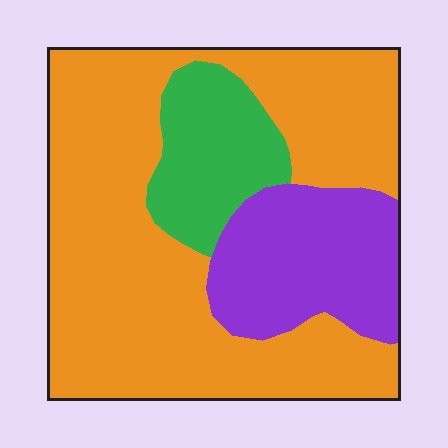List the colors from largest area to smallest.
From largest to smallest: orange, purple, green.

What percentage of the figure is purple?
Purple covers about 20% of the figure.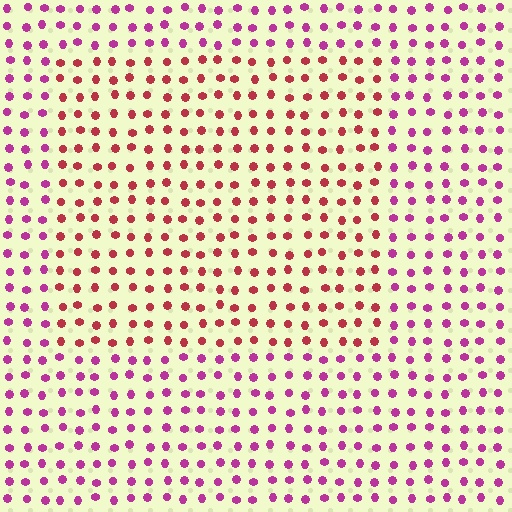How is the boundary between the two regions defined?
The boundary is defined purely by a slight shift in hue (about 39 degrees). Spacing, size, and orientation are identical on both sides.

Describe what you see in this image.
The image is filled with small magenta elements in a uniform arrangement. A rectangle-shaped region is visible where the elements are tinted to a slightly different hue, forming a subtle color boundary.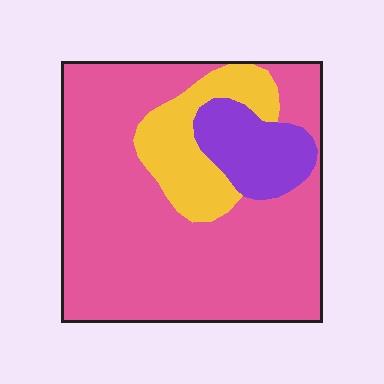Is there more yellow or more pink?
Pink.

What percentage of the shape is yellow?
Yellow takes up about one sixth (1/6) of the shape.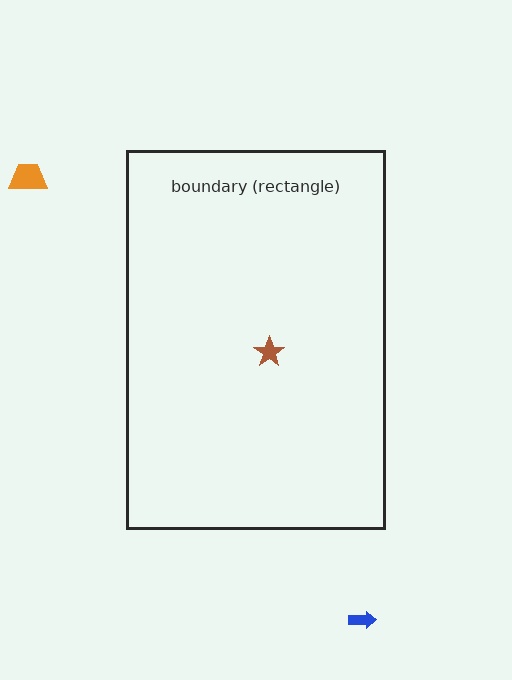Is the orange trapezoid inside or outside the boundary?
Outside.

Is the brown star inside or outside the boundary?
Inside.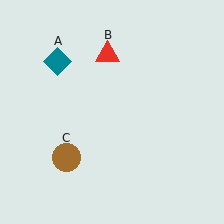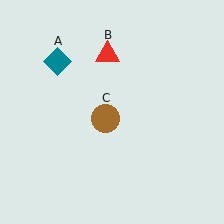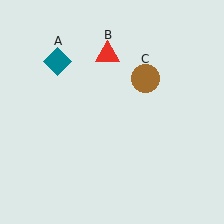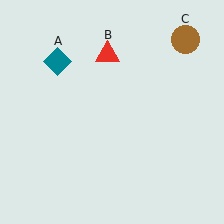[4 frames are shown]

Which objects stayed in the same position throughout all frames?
Teal diamond (object A) and red triangle (object B) remained stationary.